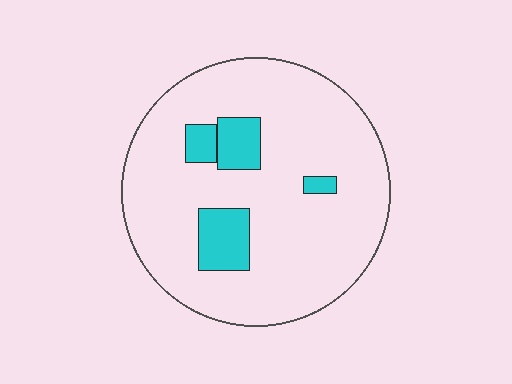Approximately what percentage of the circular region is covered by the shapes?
Approximately 15%.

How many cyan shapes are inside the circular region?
4.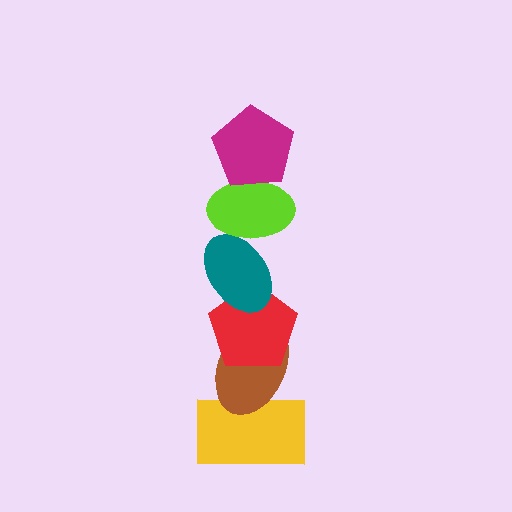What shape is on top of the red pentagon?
The teal ellipse is on top of the red pentagon.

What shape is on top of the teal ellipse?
The lime ellipse is on top of the teal ellipse.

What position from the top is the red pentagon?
The red pentagon is 4th from the top.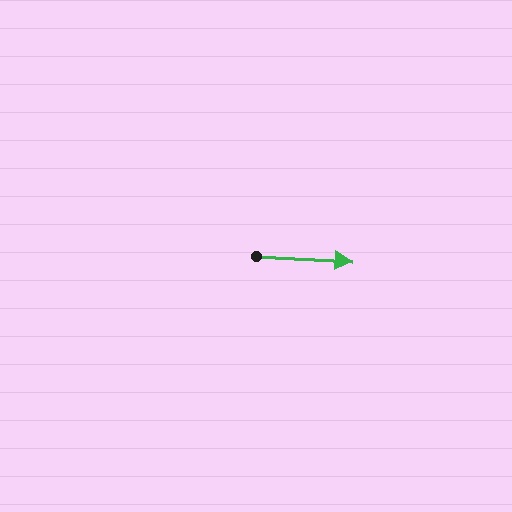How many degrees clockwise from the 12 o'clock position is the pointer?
Approximately 93 degrees.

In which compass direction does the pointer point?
East.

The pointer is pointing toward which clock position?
Roughly 3 o'clock.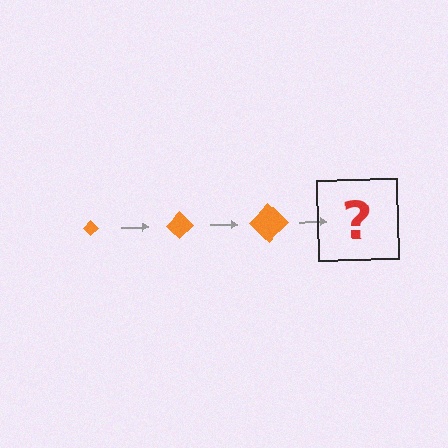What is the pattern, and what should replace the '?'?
The pattern is that the diamond gets progressively larger each step. The '?' should be an orange diamond, larger than the previous one.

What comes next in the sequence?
The next element should be an orange diamond, larger than the previous one.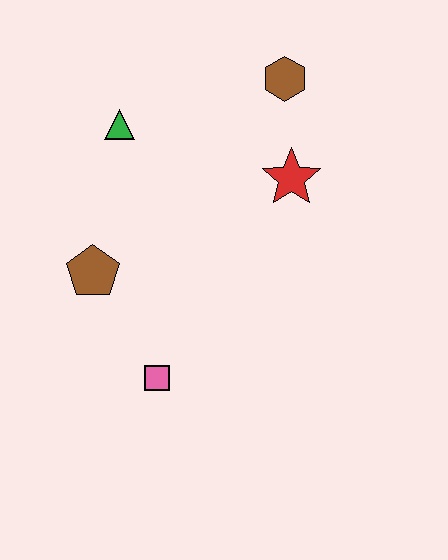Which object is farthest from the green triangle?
The pink square is farthest from the green triangle.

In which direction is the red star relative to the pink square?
The red star is above the pink square.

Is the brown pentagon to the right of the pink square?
No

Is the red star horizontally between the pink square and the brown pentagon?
No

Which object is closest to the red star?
The brown hexagon is closest to the red star.